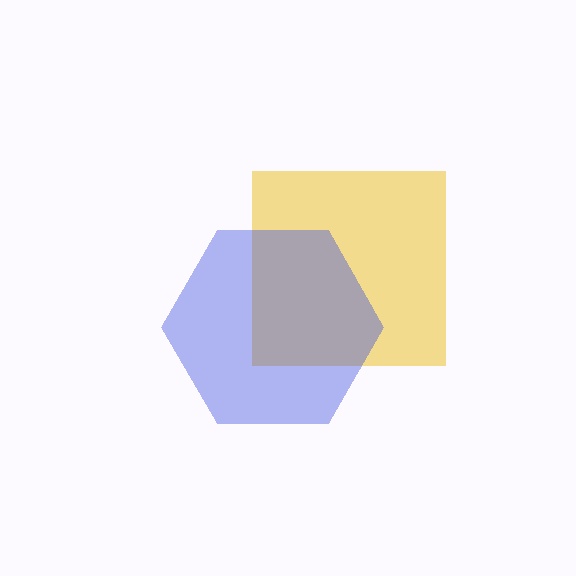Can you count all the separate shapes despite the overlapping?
Yes, there are 2 separate shapes.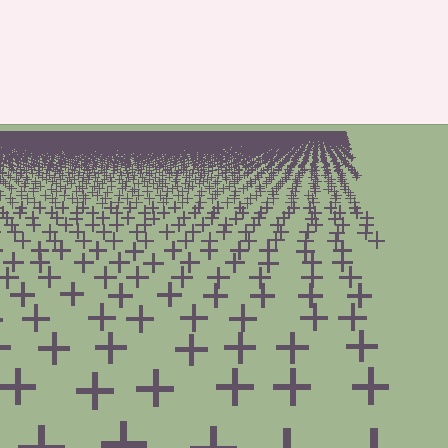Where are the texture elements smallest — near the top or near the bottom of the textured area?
Near the top.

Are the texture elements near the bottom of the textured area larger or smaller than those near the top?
Larger. Near the bottom, elements are closer to the viewer and appear at a bigger on-screen size.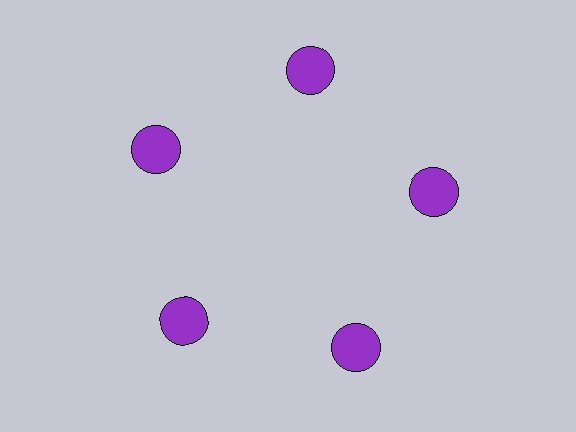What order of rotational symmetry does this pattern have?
This pattern has 5-fold rotational symmetry.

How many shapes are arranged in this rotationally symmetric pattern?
There are 5 shapes, arranged in 5 groups of 1.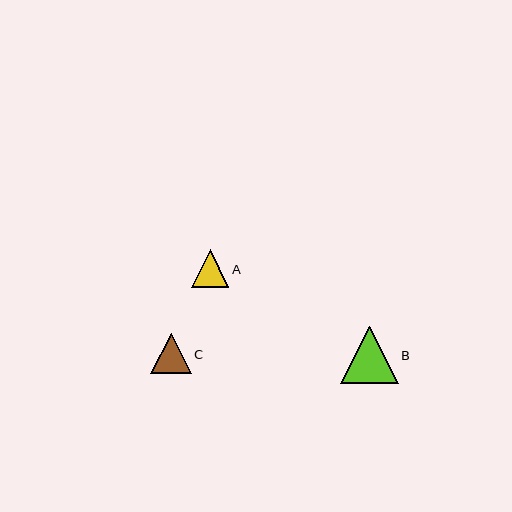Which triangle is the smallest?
Triangle A is the smallest with a size of approximately 38 pixels.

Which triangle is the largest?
Triangle B is the largest with a size of approximately 57 pixels.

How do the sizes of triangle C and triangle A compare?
Triangle C and triangle A are approximately the same size.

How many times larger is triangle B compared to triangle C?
Triangle B is approximately 1.4 times the size of triangle C.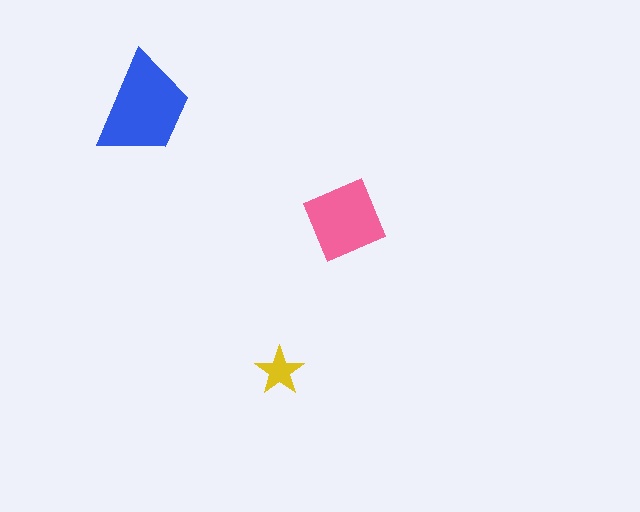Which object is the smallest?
The yellow star.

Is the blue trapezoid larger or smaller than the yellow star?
Larger.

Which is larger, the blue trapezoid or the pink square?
The blue trapezoid.